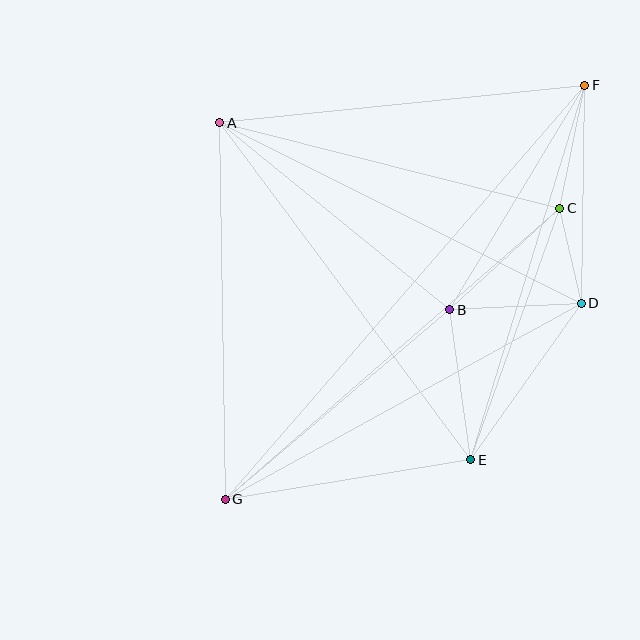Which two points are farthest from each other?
Points F and G are farthest from each other.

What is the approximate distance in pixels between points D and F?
The distance between D and F is approximately 218 pixels.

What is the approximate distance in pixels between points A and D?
The distance between A and D is approximately 404 pixels.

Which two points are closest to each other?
Points C and D are closest to each other.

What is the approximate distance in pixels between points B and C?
The distance between B and C is approximately 150 pixels.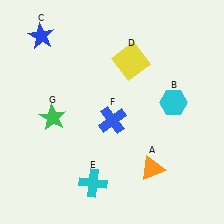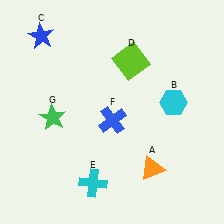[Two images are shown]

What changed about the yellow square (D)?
In Image 1, D is yellow. In Image 2, it changed to lime.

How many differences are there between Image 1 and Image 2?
There is 1 difference between the two images.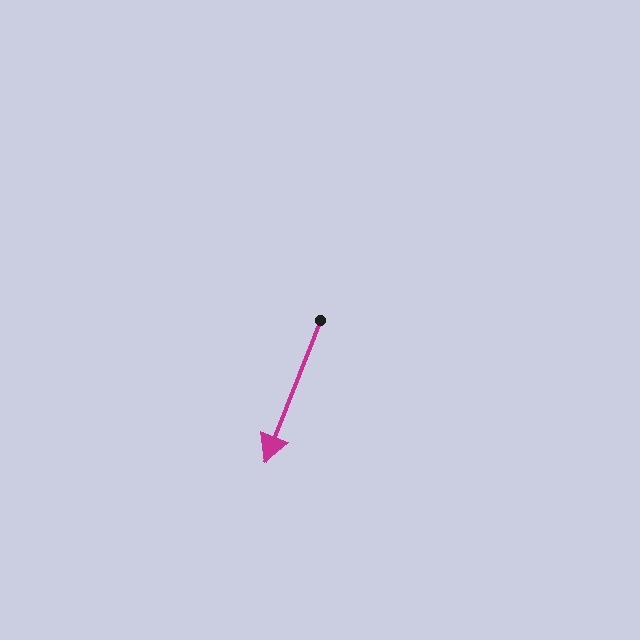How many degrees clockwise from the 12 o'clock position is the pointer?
Approximately 201 degrees.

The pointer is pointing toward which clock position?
Roughly 7 o'clock.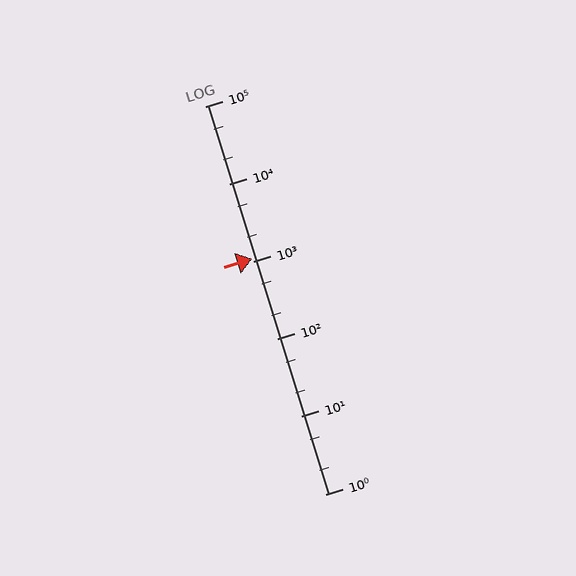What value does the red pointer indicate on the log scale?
The pointer indicates approximately 1100.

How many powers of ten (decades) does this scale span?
The scale spans 5 decades, from 1 to 100000.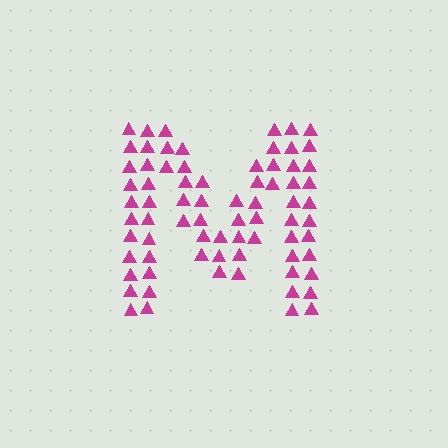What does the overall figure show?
The overall figure shows the letter M.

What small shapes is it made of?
It is made of small triangles.